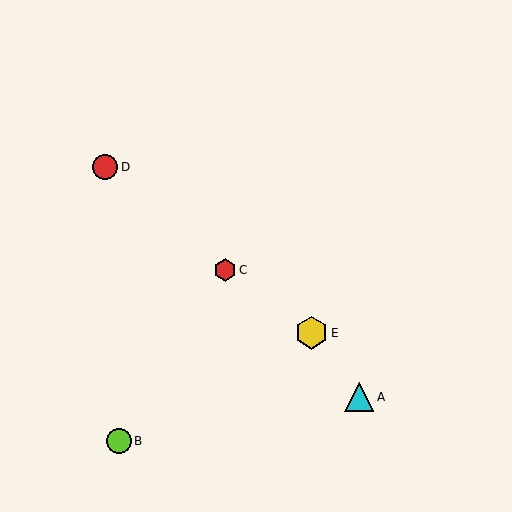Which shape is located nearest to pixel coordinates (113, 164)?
The red circle (labeled D) at (105, 167) is nearest to that location.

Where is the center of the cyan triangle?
The center of the cyan triangle is at (359, 397).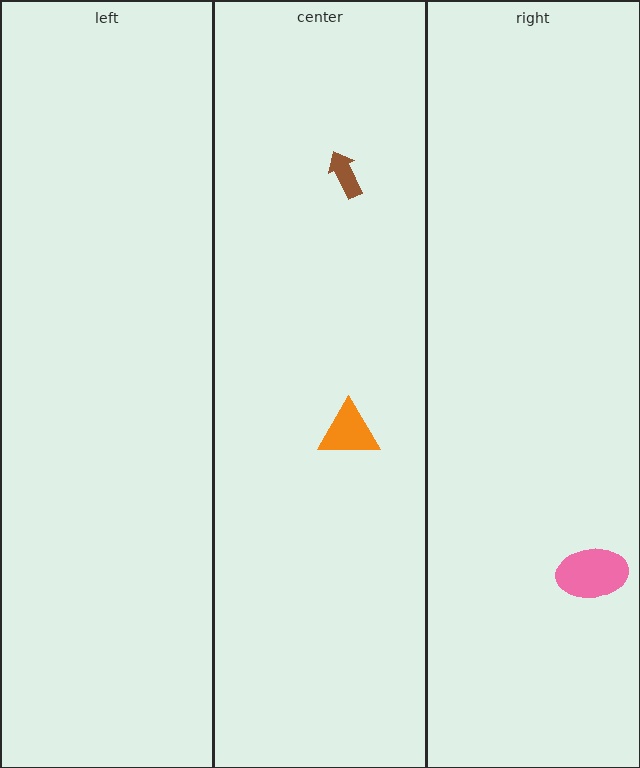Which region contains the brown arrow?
The center region.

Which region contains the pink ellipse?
The right region.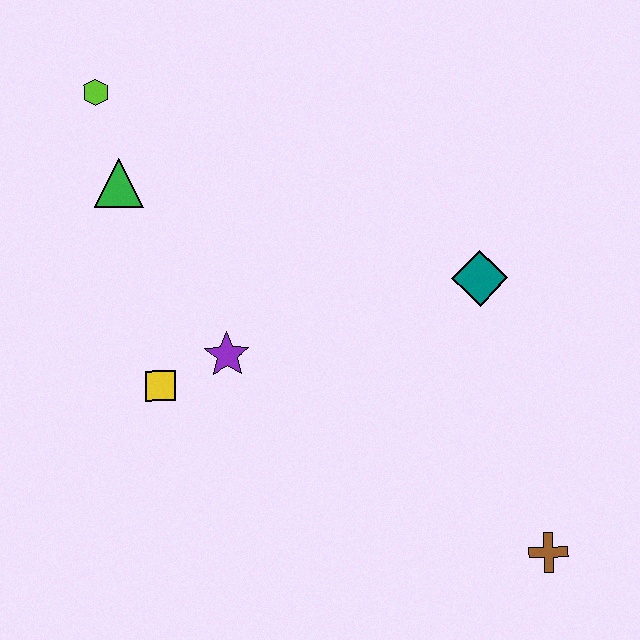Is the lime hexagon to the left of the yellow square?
Yes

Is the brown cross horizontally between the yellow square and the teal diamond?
No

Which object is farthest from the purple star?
The brown cross is farthest from the purple star.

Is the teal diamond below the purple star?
No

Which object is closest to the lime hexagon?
The green triangle is closest to the lime hexagon.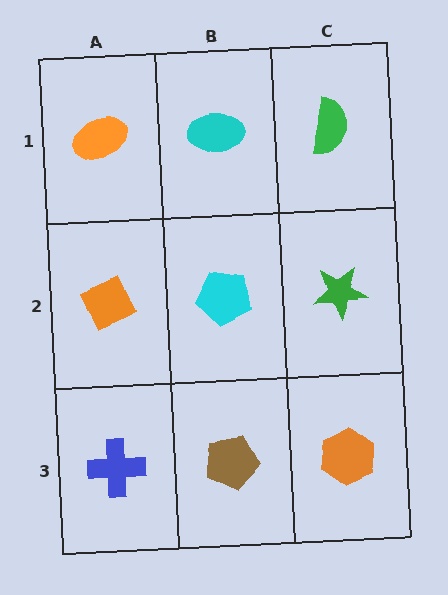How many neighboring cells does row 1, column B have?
3.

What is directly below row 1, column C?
A green star.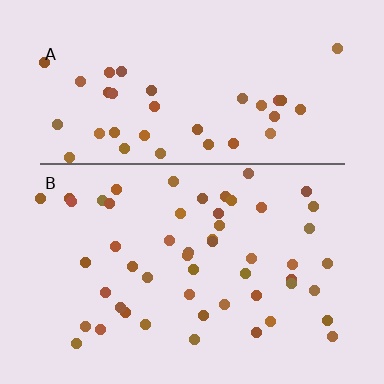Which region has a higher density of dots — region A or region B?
B (the bottom).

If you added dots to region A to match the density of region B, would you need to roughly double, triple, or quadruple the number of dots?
Approximately double.